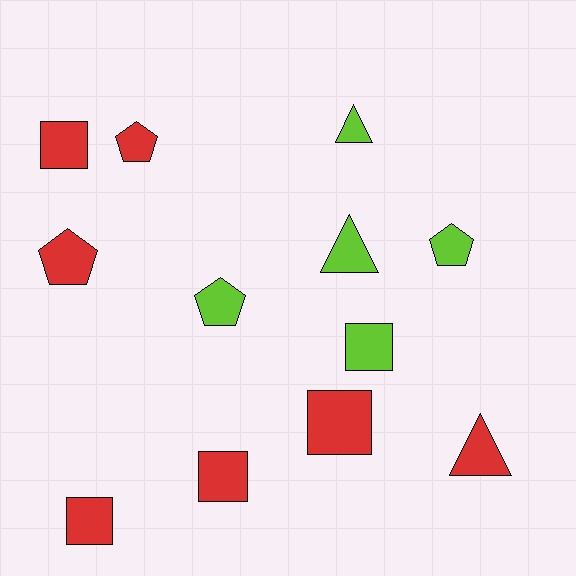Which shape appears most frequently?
Square, with 5 objects.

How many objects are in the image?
There are 12 objects.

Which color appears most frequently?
Red, with 7 objects.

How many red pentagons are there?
There are 2 red pentagons.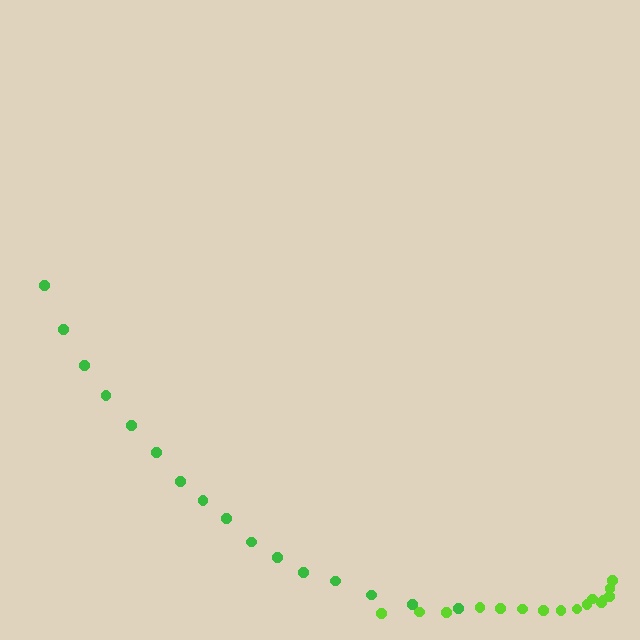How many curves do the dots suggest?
There are 2 distinct paths.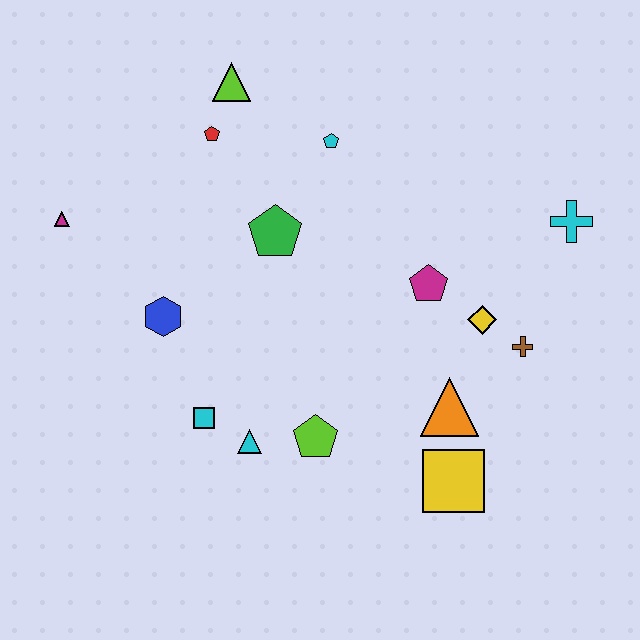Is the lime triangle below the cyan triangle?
No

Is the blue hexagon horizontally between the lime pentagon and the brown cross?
No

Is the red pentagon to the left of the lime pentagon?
Yes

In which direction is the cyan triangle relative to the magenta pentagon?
The cyan triangle is to the left of the magenta pentagon.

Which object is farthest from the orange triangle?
The magenta triangle is farthest from the orange triangle.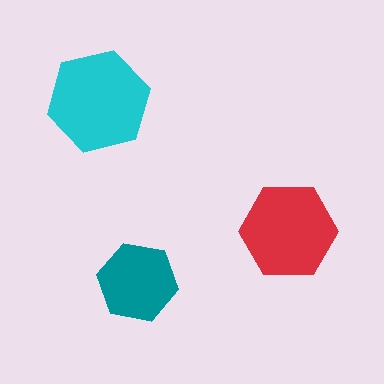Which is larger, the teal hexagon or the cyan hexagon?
The cyan one.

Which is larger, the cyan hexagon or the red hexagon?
The cyan one.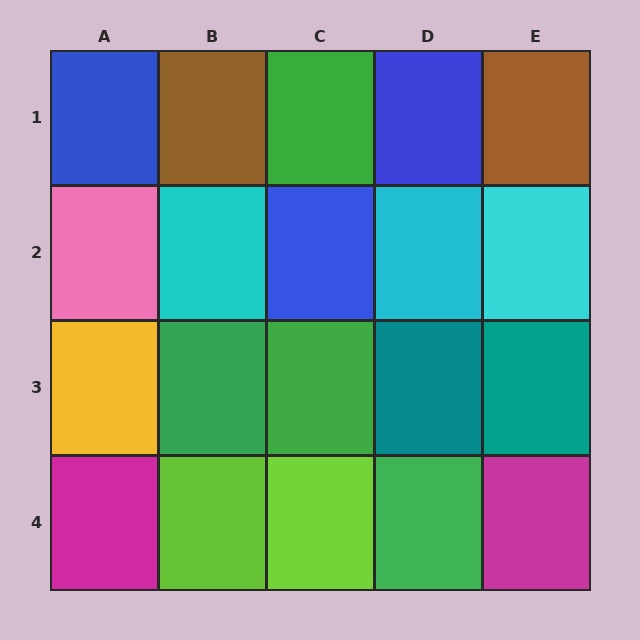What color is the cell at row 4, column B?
Lime.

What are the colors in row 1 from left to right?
Blue, brown, green, blue, brown.